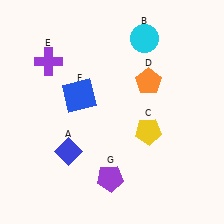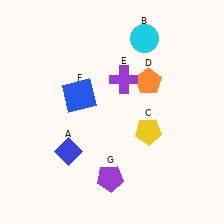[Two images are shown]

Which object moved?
The purple cross (E) moved right.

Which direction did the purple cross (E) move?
The purple cross (E) moved right.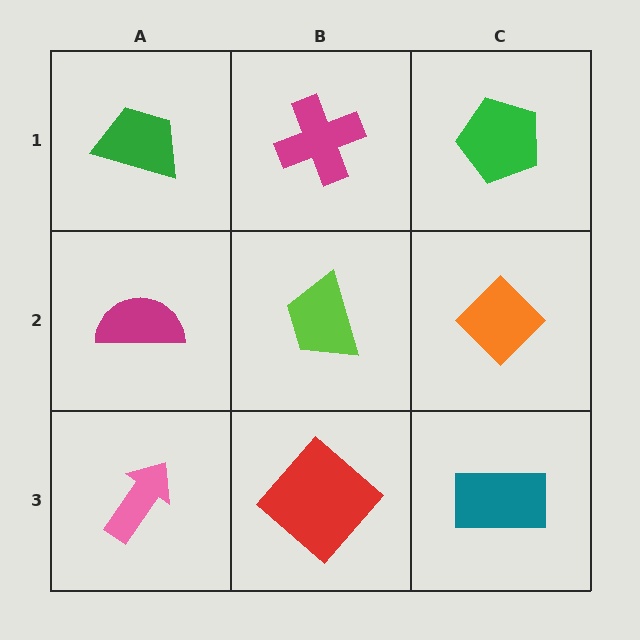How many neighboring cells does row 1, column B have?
3.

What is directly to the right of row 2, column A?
A lime trapezoid.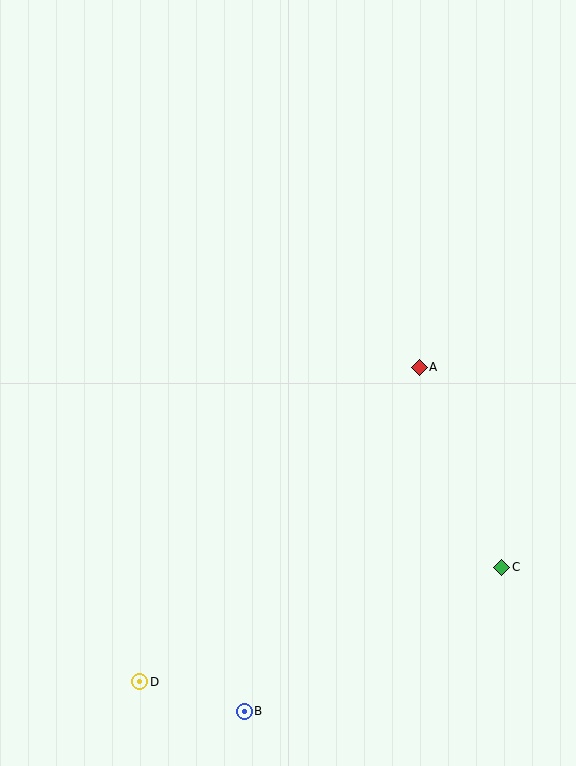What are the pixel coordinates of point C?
Point C is at (502, 567).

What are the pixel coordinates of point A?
Point A is at (419, 367).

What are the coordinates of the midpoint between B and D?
The midpoint between B and D is at (192, 696).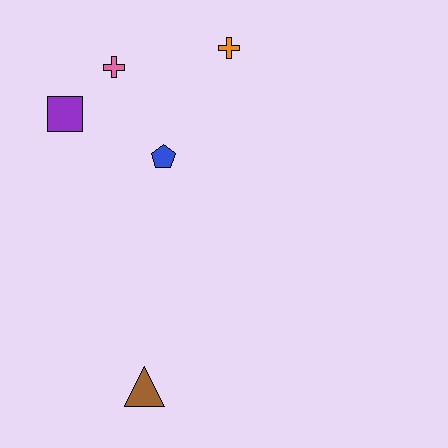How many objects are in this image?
There are 5 objects.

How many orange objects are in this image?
There is 1 orange object.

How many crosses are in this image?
There are 2 crosses.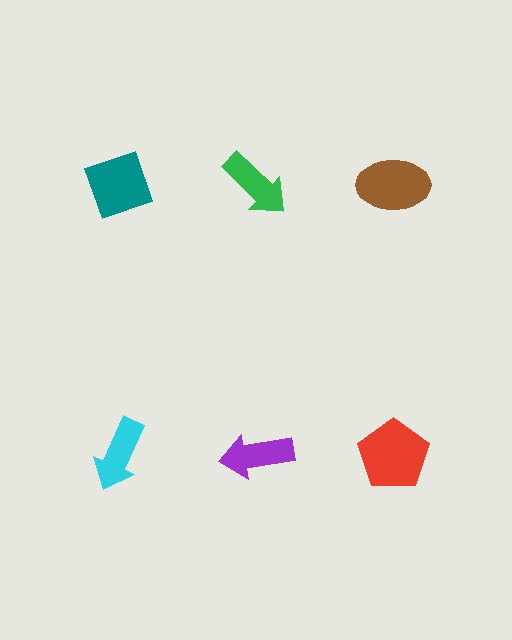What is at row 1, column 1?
A teal diamond.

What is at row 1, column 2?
A green arrow.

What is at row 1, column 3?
A brown ellipse.